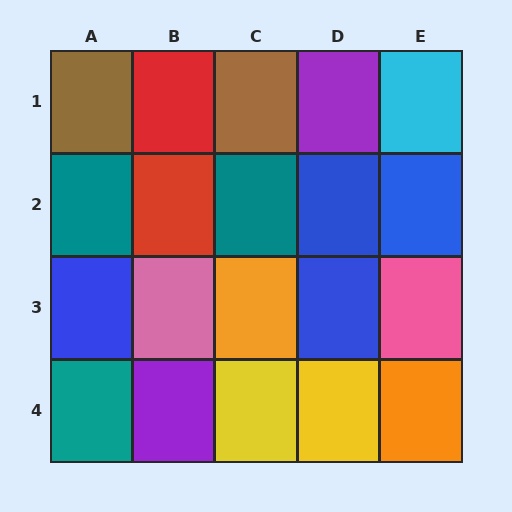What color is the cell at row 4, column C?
Yellow.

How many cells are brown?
2 cells are brown.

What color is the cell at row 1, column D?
Purple.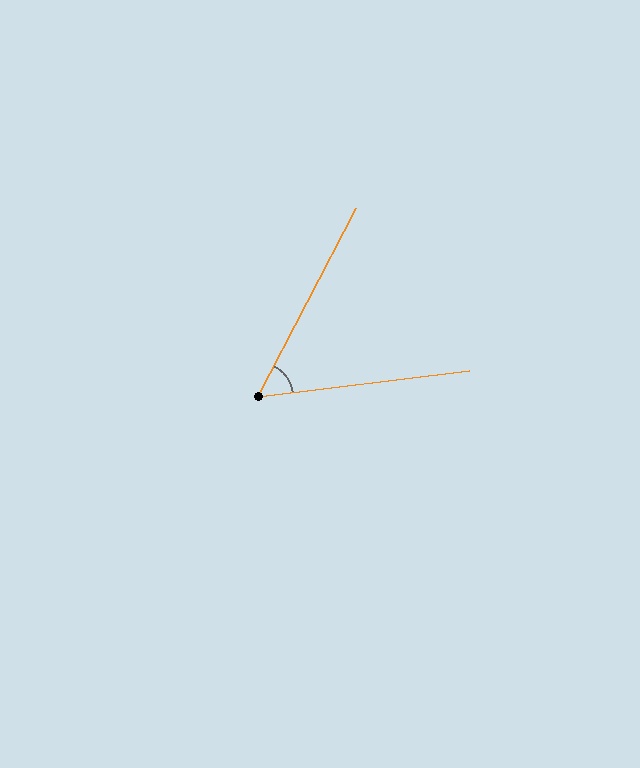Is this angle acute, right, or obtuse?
It is acute.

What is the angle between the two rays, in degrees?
Approximately 56 degrees.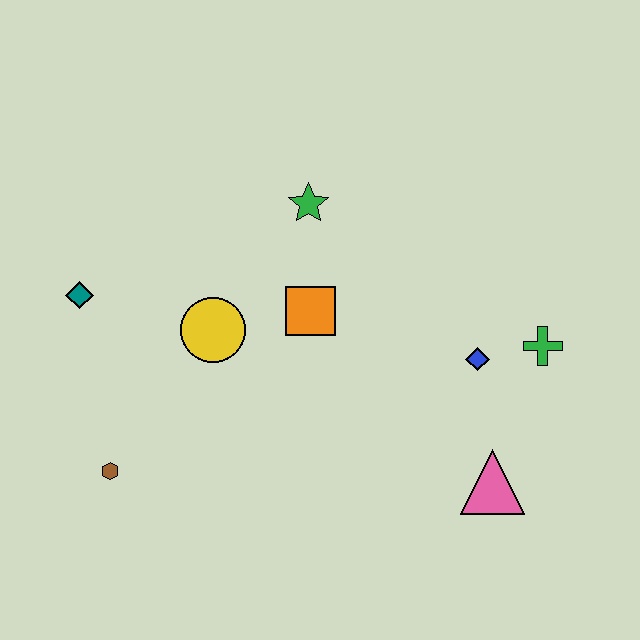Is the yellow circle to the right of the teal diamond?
Yes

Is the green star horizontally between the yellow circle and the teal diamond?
No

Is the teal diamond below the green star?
Yes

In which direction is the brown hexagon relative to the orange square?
The brown hexagon is to the left of the orange square.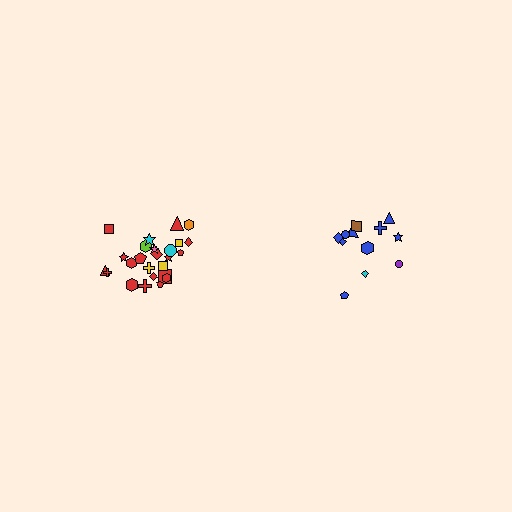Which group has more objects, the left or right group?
The left group.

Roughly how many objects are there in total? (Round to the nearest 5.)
Roughly 35 objects in total.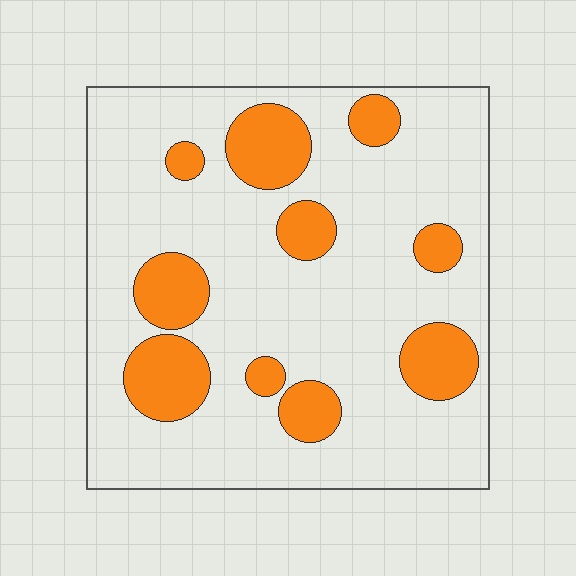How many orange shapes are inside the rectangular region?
10.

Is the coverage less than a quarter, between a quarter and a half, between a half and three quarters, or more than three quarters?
Less than a quarter.